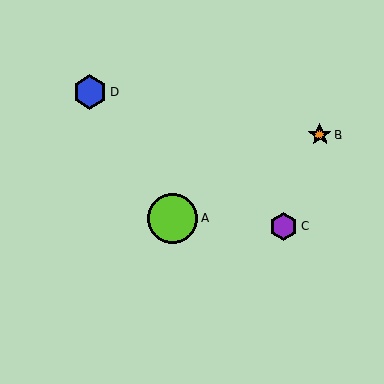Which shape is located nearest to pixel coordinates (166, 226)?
The lime circle (labeled A) at (173, 219) is nearest to that location.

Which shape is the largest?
The lime circle (labeled A) is the largest.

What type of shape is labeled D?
Shape D is a blue hexagon.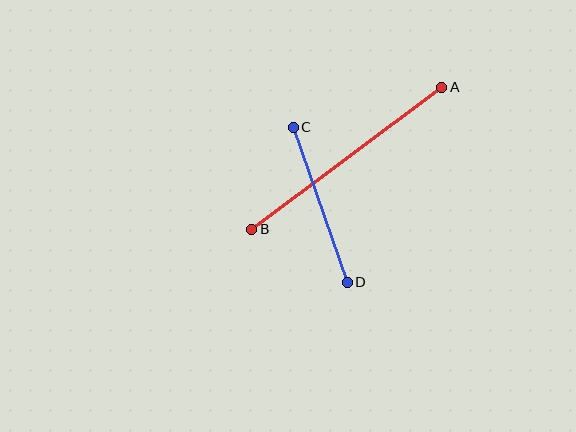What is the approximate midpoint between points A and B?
The midpoint is at approximately (347, 158) pixels.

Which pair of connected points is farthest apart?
Points A and B are farthest apart.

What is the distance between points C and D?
The distance is approximately 164 pixels.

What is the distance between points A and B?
The distance is approximately 237 pixels.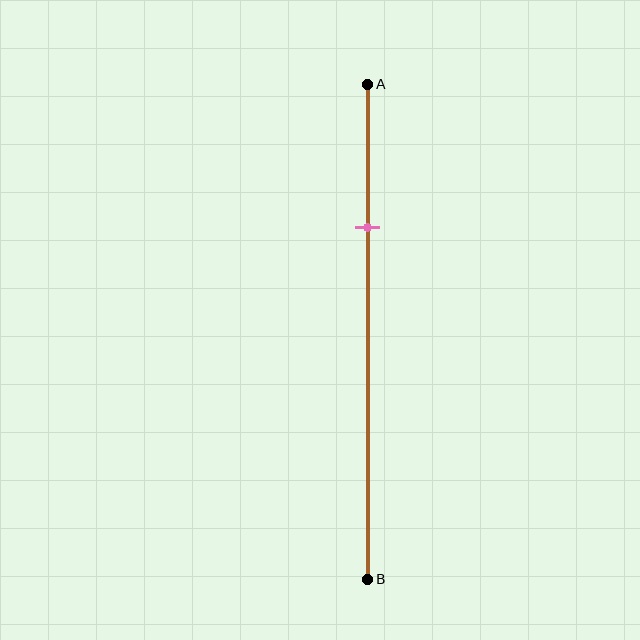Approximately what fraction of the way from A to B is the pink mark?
The pink mark is approximately 30% of the way from A to B.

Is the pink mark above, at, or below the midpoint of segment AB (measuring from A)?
The pink mark is above the midpoint of segment AB.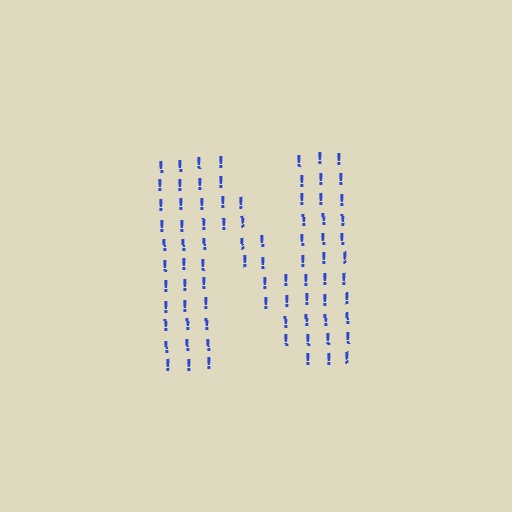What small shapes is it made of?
It is made of small exclamation marks.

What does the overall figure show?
The overall figure shows the letter N.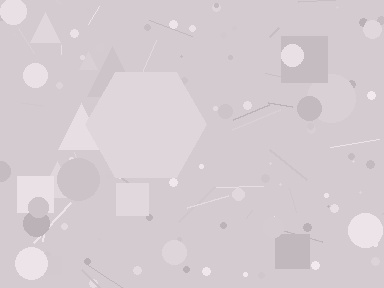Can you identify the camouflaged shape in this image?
The camouflaged shape is a hexagon.